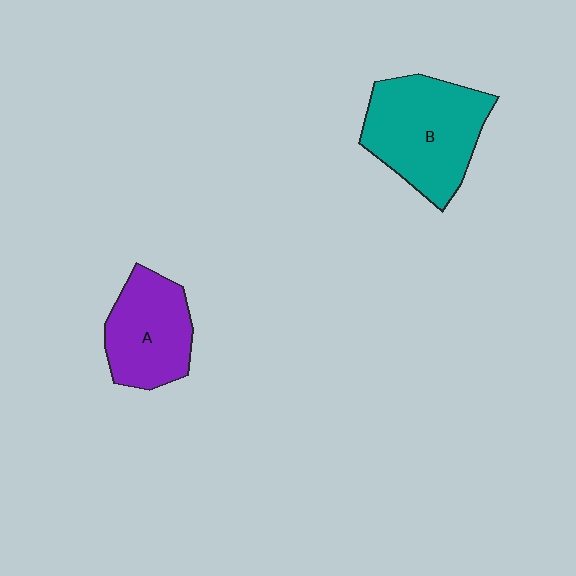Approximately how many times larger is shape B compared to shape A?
Approximately 1.4 times.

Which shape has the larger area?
Shape B (teal).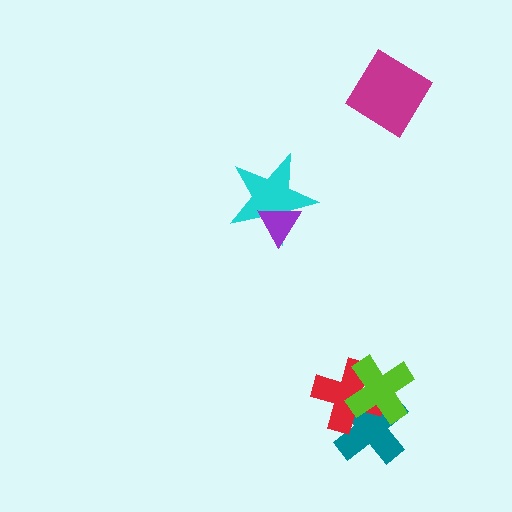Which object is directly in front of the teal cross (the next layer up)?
The red cross is directly in front of the teal cross.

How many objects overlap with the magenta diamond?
0 objects overlap with the magenta diamond.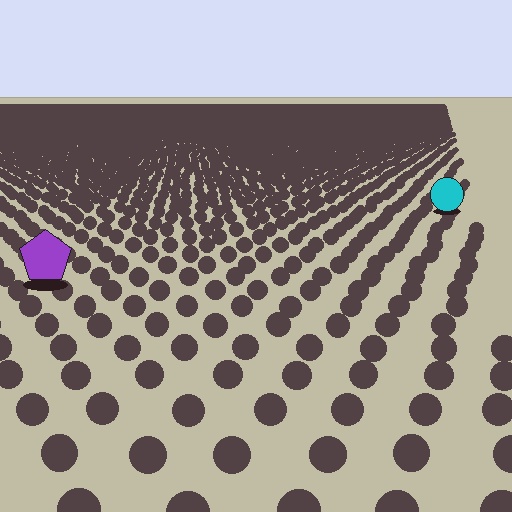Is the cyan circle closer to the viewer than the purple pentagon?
No. The purple pentagon is closer — you can tell from the texture gradient: the ground texture is coarser near it.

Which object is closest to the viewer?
The purple pentagon is closest. The texture marks near it are larger and more spread out.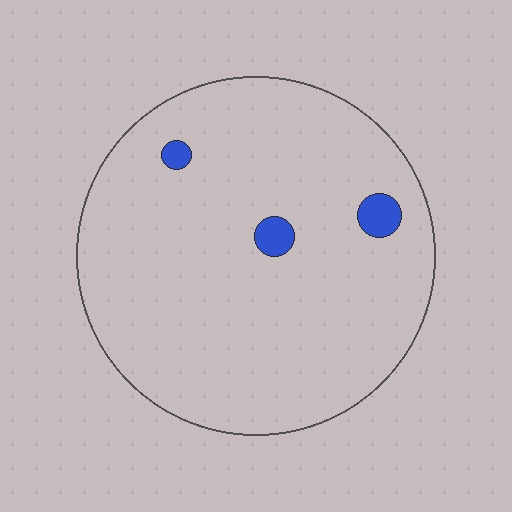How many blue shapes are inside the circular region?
3.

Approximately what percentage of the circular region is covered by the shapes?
Approximately 5%.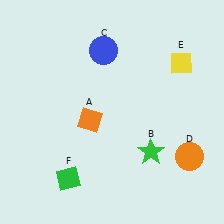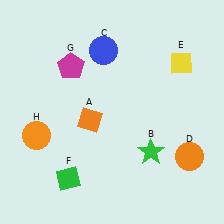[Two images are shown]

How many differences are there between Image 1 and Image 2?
There are 2 differences between the two images.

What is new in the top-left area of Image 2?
A magenta pentagon (G) was added in the top-left area of Image 2.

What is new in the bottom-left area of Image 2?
An orange circle (H) was added in the bottom-left area of Image 2.